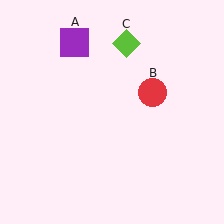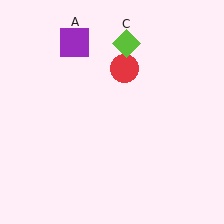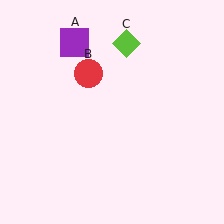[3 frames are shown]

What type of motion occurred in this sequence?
The red circle (object B) rotated counterclockwise around the center of the scene.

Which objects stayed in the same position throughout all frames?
Purple square (object A) and lime diamond (object C) remained stationary.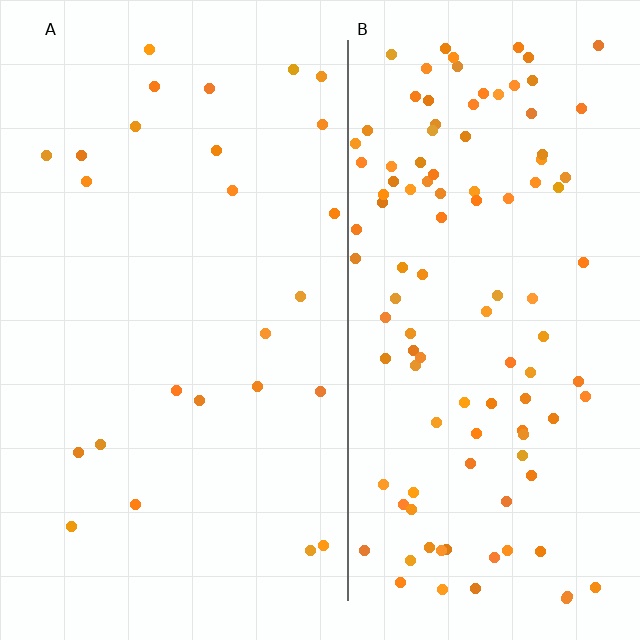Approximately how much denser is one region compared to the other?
Approximately 4.4× — region B over region A.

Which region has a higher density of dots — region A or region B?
B (the right).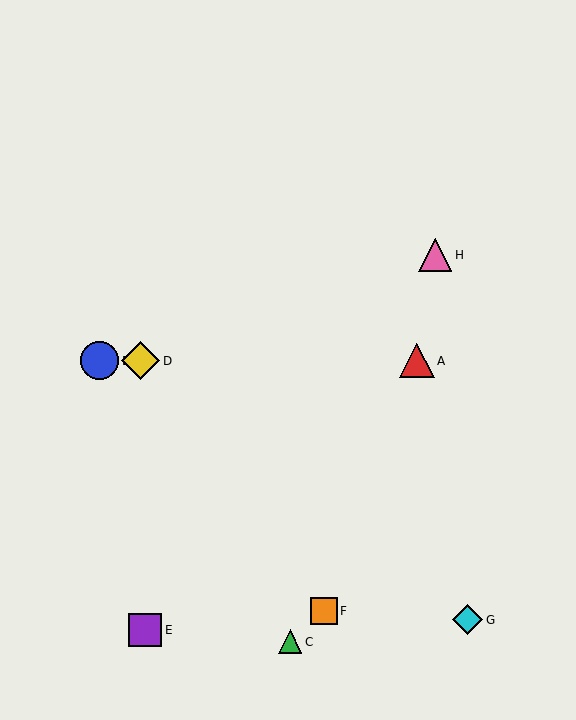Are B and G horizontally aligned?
No, B is at y≈361 and G is at y≈620.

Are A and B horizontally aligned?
Yes, both are at y≈361.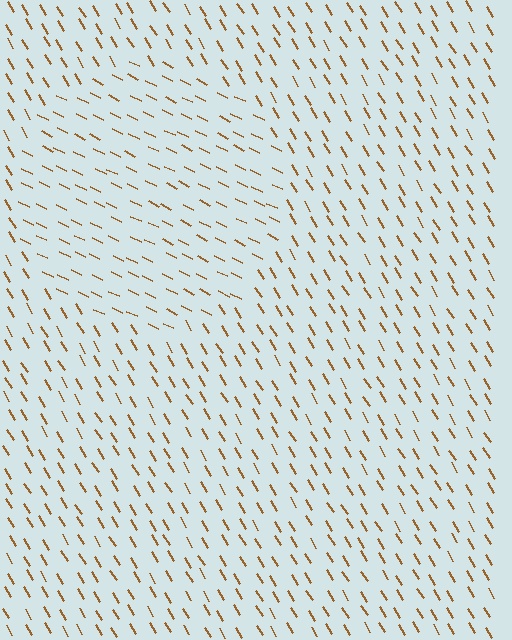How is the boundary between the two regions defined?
The boundary is defined purely by a change in line orientation (approximately 32 degrees difference). All lines are the same color and thickness.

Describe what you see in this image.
The image is filled with small brown line segments. A circle region in the image has lines oriented differently from the surrounding lines, creating a visible texture boundary.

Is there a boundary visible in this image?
Yes, there is a texture boundary formed by a change in line orientation.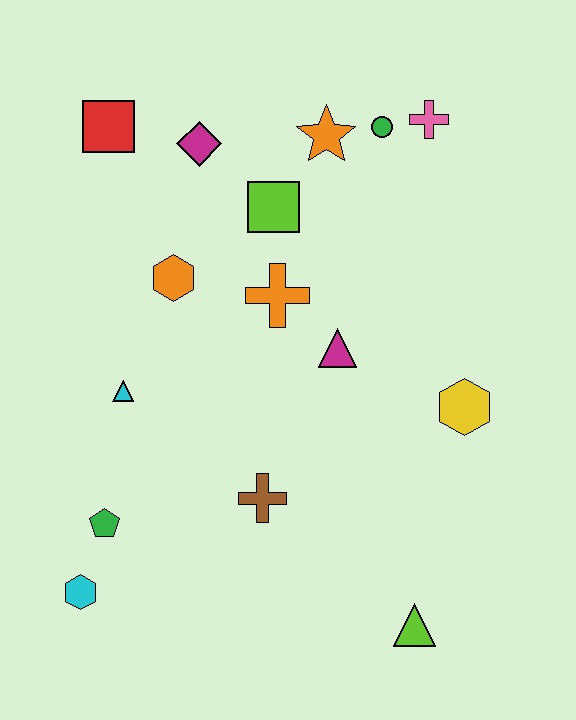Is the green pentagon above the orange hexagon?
No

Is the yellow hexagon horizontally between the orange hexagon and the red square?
No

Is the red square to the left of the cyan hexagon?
No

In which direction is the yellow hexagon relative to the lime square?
The yellow hexagon is below the lime square.